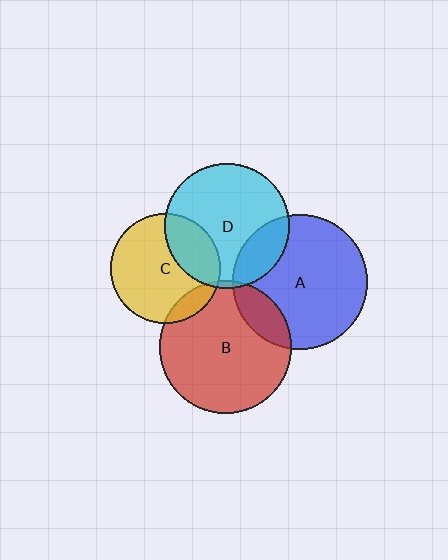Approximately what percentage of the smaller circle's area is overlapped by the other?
Approximately 10%.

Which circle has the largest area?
Circle A (blue).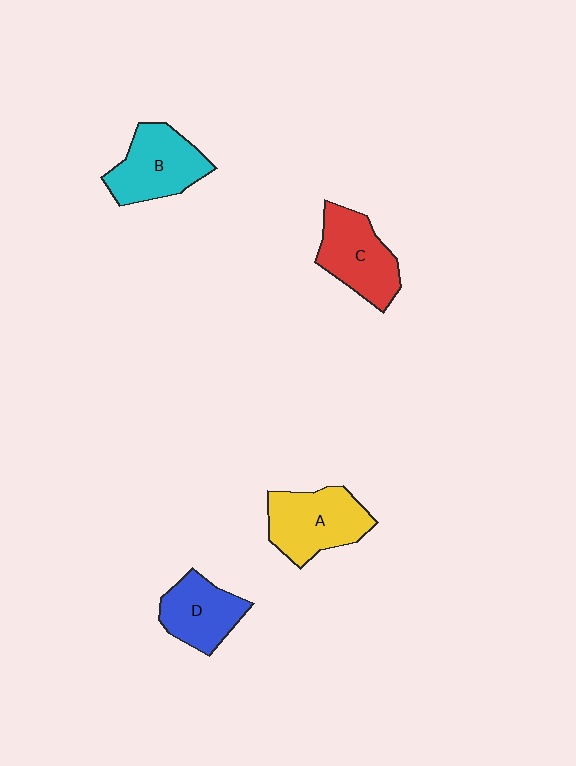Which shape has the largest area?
Shape A (yellow).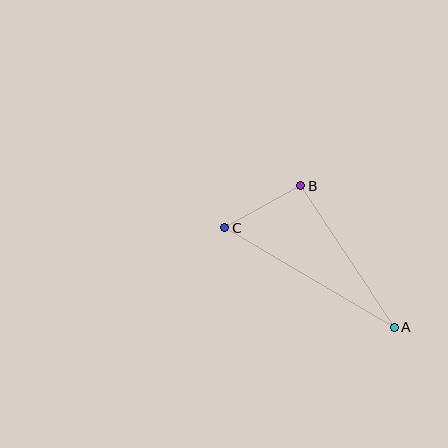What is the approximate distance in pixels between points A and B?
The distance between A and B is approximately 170 pixels.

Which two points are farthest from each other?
Points A and C are farthest from each other.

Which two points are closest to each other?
Points B and C are closest to each other.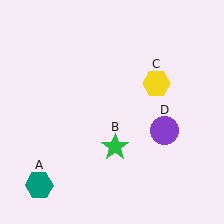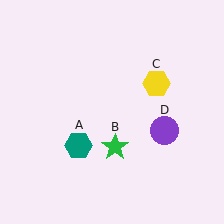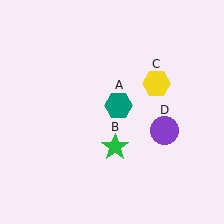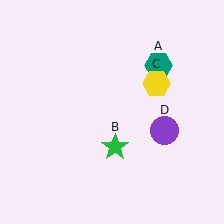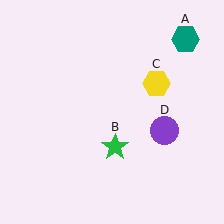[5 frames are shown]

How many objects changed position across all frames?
1 object changed position: teal hexagon (object A).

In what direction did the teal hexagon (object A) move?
The teal hexagon (object A) moved up and to the right.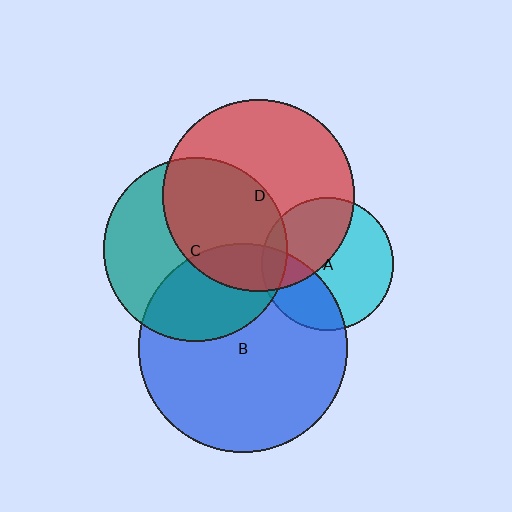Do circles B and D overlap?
Yes.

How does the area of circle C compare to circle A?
Approximately 1.9 times.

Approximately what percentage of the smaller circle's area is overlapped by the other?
Approximately 15%.